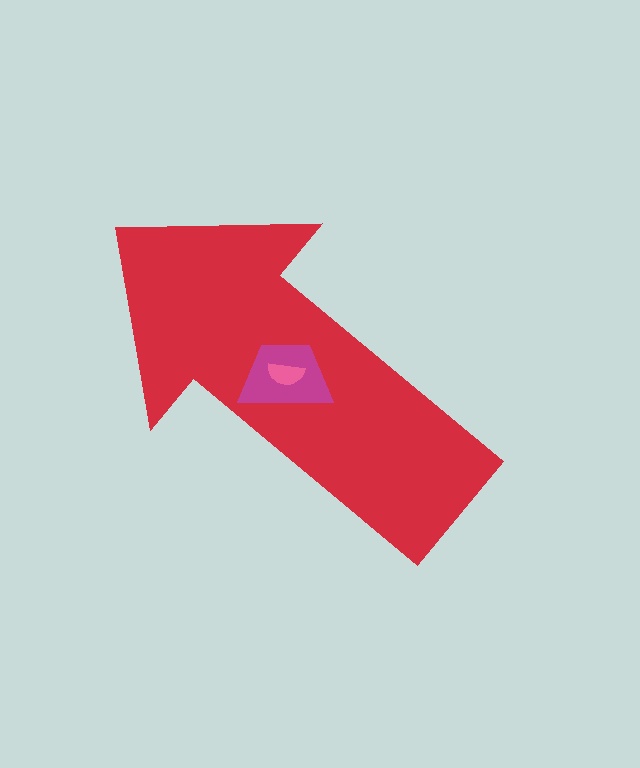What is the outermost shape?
The red arrow.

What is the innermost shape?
The pink semicircle.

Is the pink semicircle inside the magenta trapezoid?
Yes.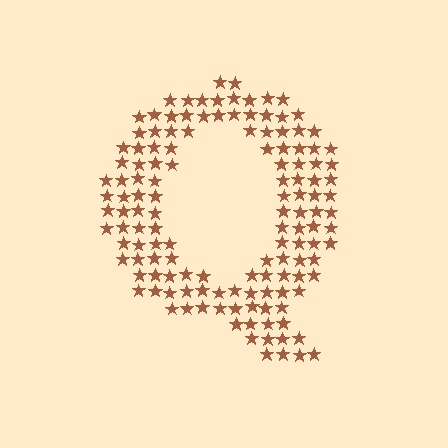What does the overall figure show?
The overall figure shows the letter Q.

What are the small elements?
The small elements are stars.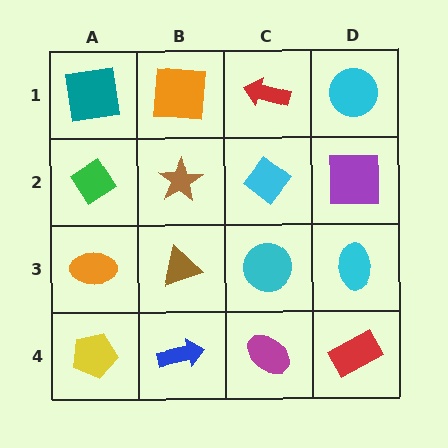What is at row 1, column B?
An orange square.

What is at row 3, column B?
A brown triangle.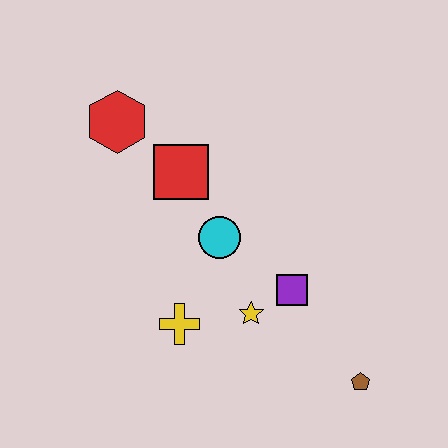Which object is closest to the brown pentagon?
The purple square is closest to the brown pentagon.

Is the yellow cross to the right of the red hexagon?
Yes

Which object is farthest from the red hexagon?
The brown pentagon is farthest from the red hexagon.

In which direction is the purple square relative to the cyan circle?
The purple square is to the right of the cyan circle.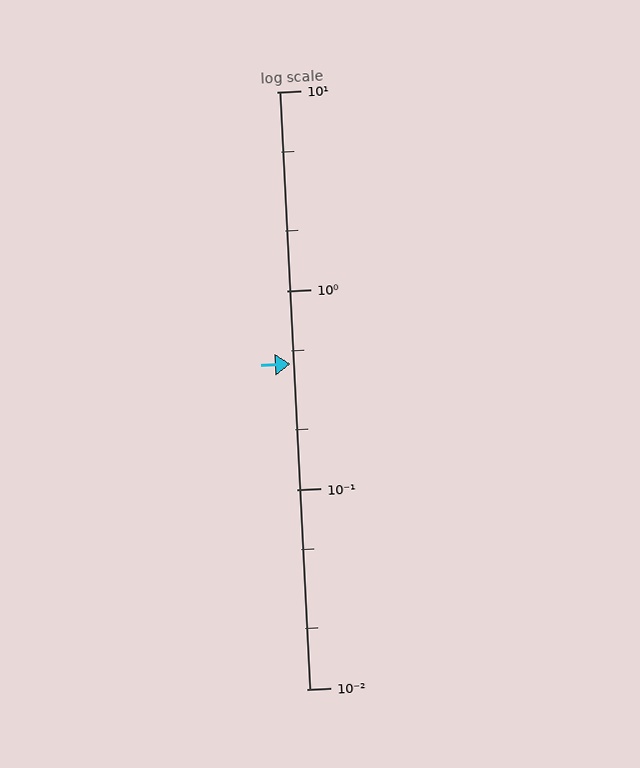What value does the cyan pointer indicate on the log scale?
The pointer indicates approximately 0.43.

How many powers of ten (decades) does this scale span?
The scale spans 3 decades, from 0.01 to 10.